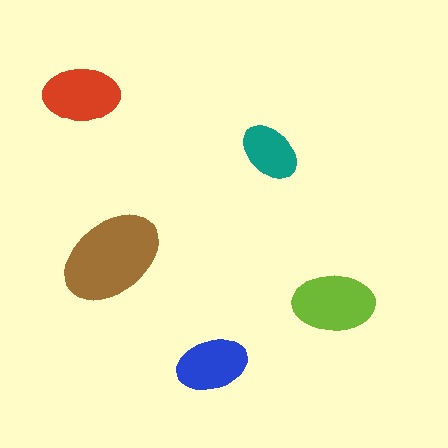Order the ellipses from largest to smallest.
the brown one, the lime one, the red one, the blue one, the teal one.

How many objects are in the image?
There are 5 objects in the image.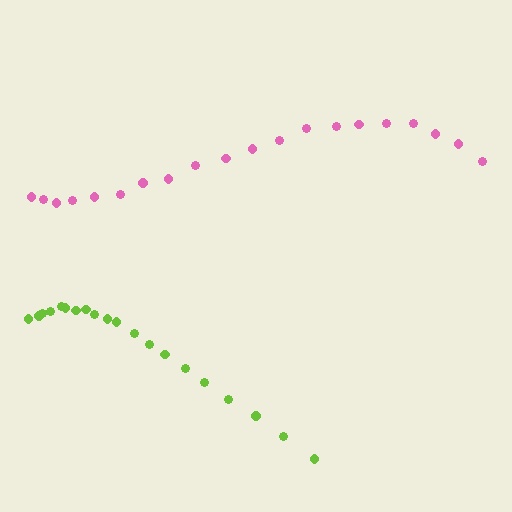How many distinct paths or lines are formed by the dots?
There are 2 distinct paths.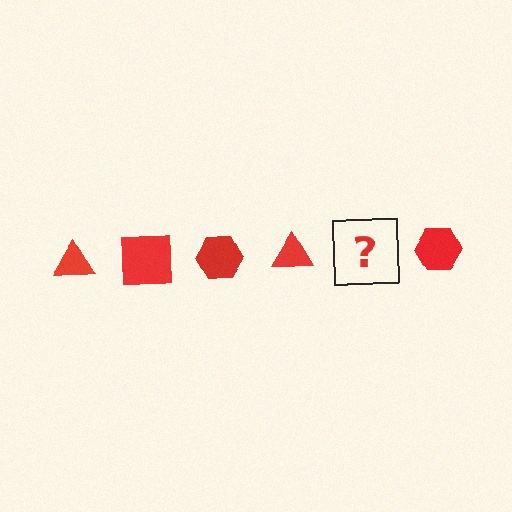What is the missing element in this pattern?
The missing element is a red square.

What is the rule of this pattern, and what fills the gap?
The rule is that the pattern cycles through triangle, square, hexagon shapes in red. The gap should be filled with a red square.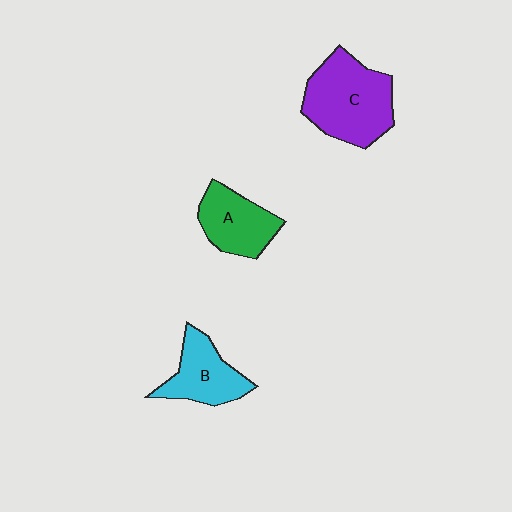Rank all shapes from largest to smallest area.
From largest to smallest: C (purple), A (green), B (cyan).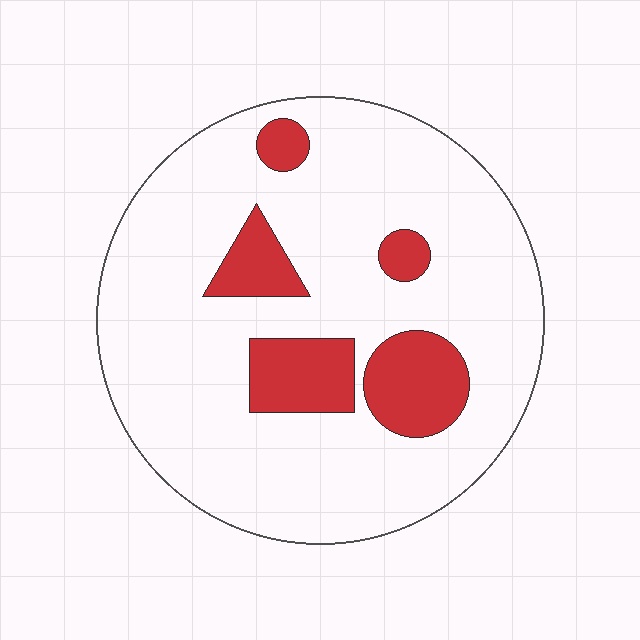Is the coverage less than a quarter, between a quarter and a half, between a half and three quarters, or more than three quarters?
Less than a quarter.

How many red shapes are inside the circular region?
5.